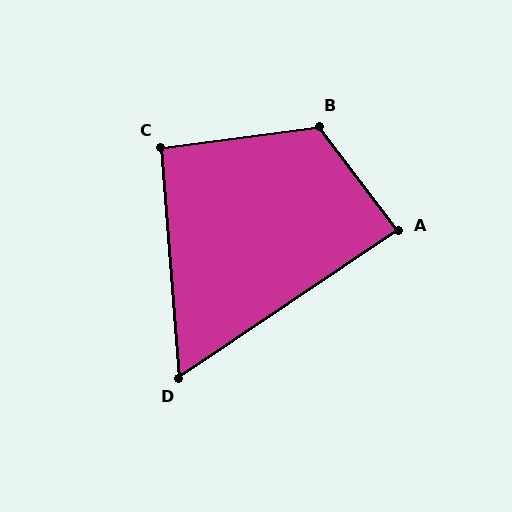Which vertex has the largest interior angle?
B, at approximately 119 degrees.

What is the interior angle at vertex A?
Approximately 87 degrees (approximately right).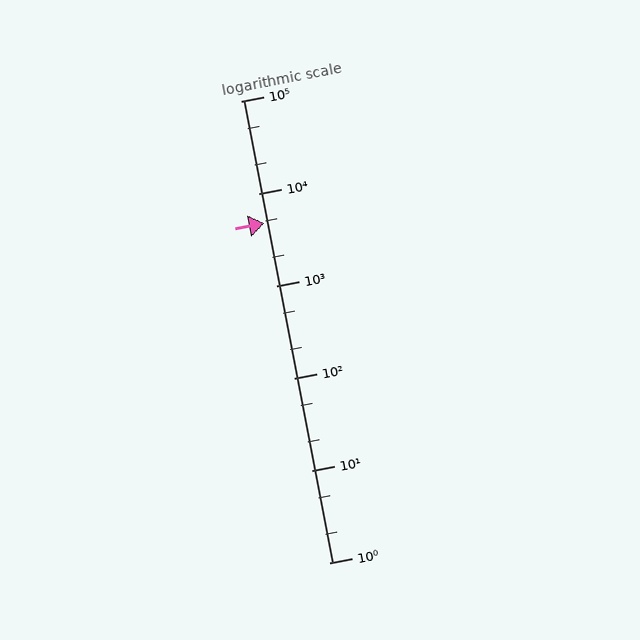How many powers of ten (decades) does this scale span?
The scale spans 5 decades, from 1 to 100000.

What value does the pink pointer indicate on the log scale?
The pointer indicates approximately 4700.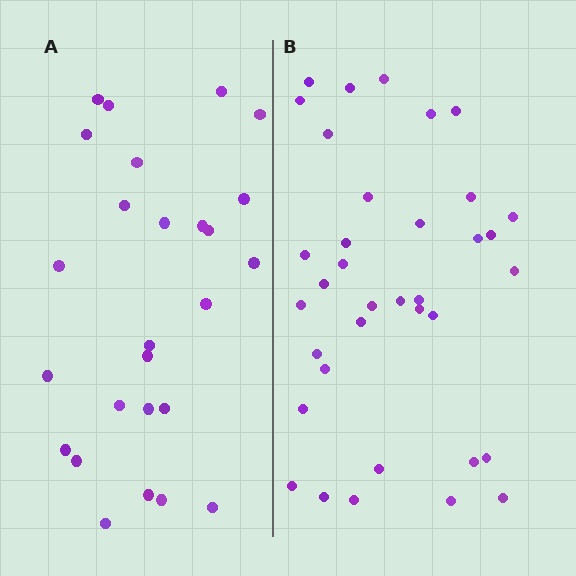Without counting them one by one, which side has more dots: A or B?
Region B (the right region) has more dots.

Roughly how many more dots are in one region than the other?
Region B has roughly 10 or so more dots than region A.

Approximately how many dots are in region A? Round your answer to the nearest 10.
About 30 dots. (The exact count is 26, which rounds to 30.)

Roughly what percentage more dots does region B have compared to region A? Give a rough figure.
About 40% more.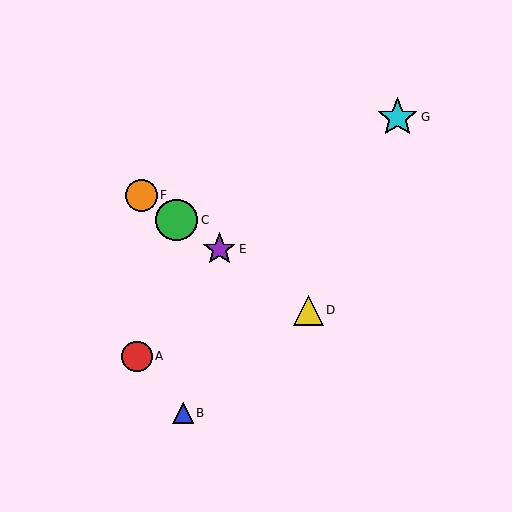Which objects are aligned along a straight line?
Objects C, D, E, F are aligned along a straight line.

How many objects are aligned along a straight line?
4 objects (C, D, E, F) are aligned along a straight line.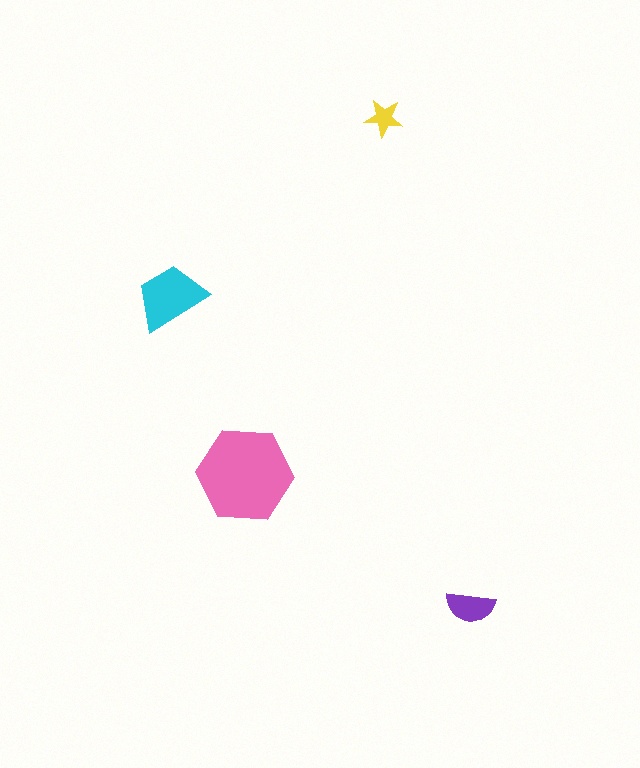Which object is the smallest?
The yellow star.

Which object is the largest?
The pink hexagon.